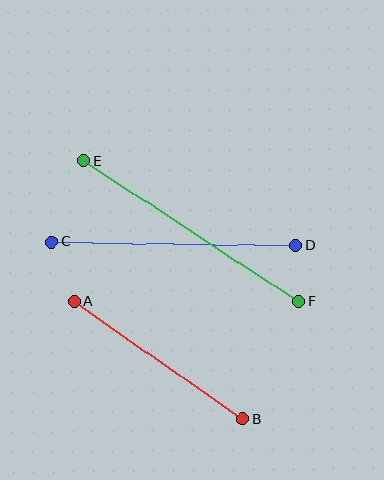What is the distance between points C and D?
The distance is approximately 244 pixels.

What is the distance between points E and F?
The distance is approximately 256 pixels.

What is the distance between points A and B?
The distance is approximately 206 pixels.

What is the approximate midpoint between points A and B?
The midpoint is at approximately (158, 360) pixels.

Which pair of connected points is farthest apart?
Points E and F are farthest apart.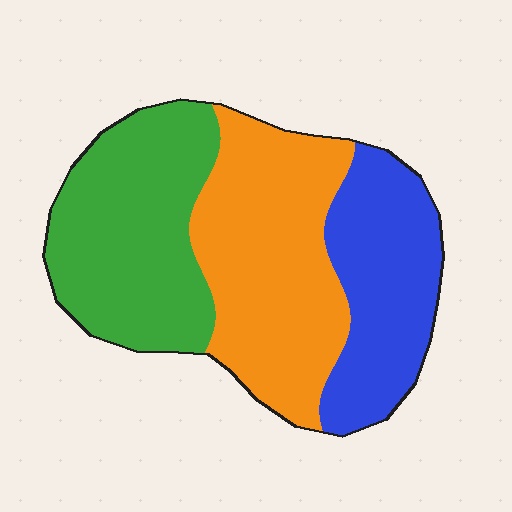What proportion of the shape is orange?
Orange takes up about three eighths (3/8) of the shape.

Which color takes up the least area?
Blue, at roughly 25%.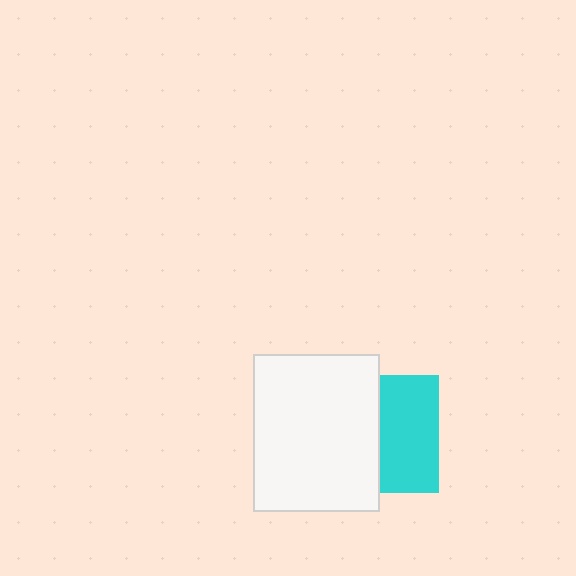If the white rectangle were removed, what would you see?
You would see the complete cyan square.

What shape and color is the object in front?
The object in front is a white rectangle.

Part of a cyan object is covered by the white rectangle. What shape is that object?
It is a square.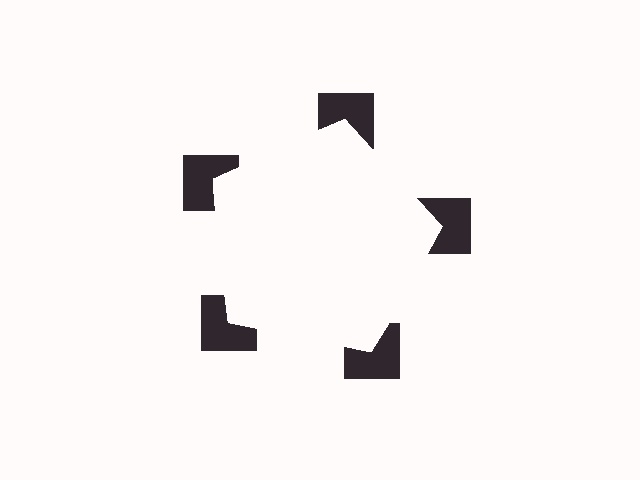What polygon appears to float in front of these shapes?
An illusory pentagon — its edges are inferred from the aligned wedge cuts in the notched squares, not physically drawn.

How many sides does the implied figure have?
5 sides.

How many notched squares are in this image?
There are 5 — one at each vertex of the illusory pentagon.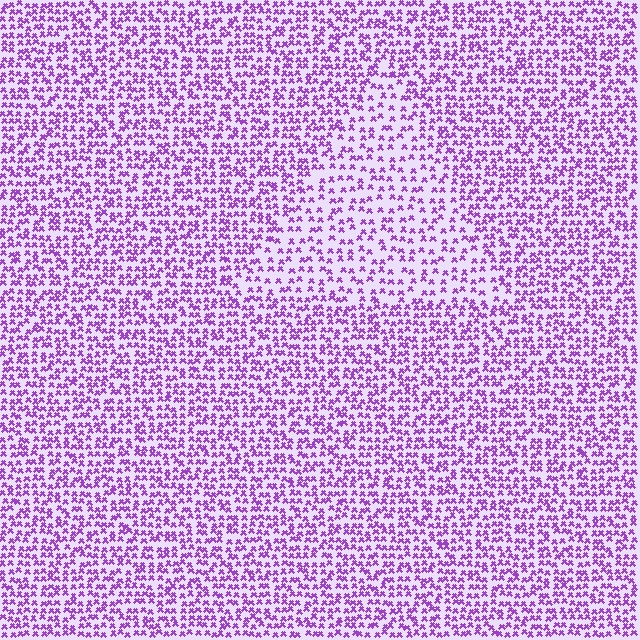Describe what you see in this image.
The image contains small purple elements arranged at two different densities. A triangle-shaped region is visible where the elements are less densely packed than the surrounding area.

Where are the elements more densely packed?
The elements are more densely packed outside the triangle boundary.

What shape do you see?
I see a triangle.